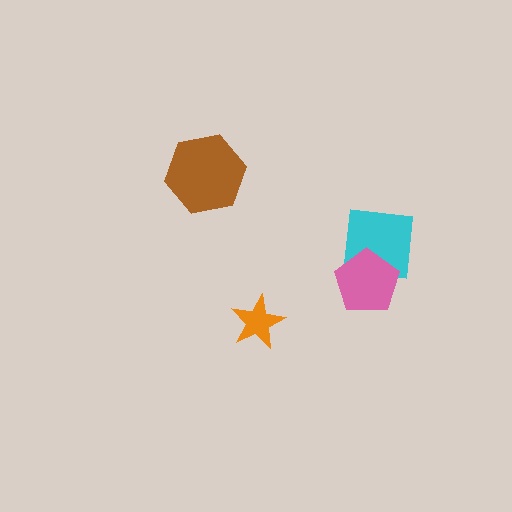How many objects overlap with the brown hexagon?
0 objects overlap with the brown hexagon.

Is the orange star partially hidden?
No, no other shape covers it.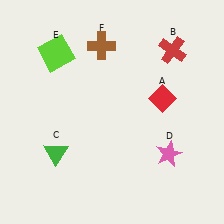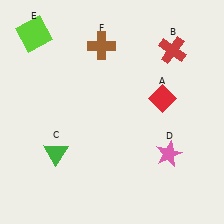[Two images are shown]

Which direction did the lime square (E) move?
The lime square (E) moved left.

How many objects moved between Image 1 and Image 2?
1 object moved between the two images.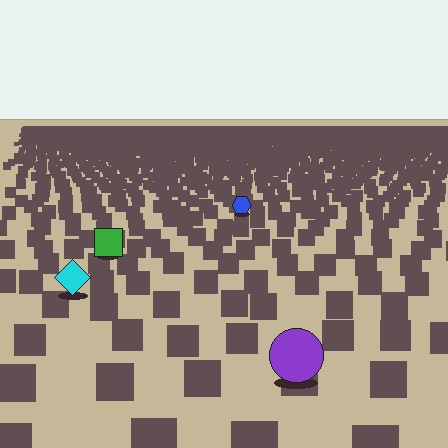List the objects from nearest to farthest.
From nearest to farthest: the purple circle, the cyan diamond, the green square, the blue hexagon.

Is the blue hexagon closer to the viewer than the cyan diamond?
No. The cyan diamond is closer — you can tell from the texture gradient: the ground texture is coarser near it.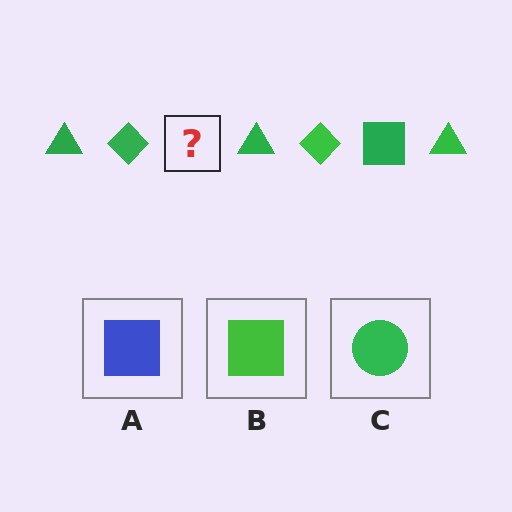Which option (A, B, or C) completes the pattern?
B.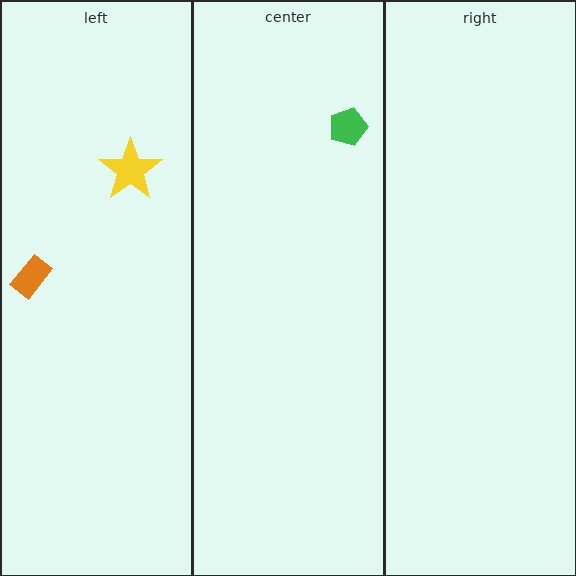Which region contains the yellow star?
The left region.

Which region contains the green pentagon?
The center region.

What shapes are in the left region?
The yellow star, the orange rectangle.